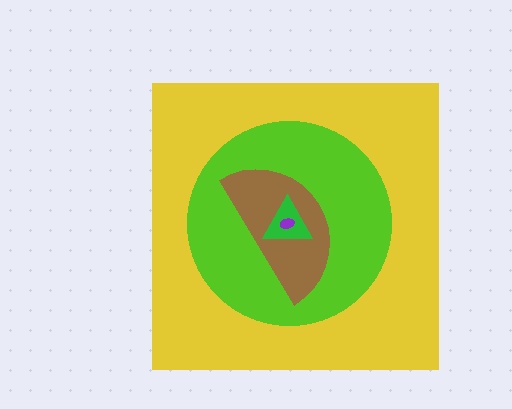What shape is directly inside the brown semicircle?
The green triangle.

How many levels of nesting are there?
5.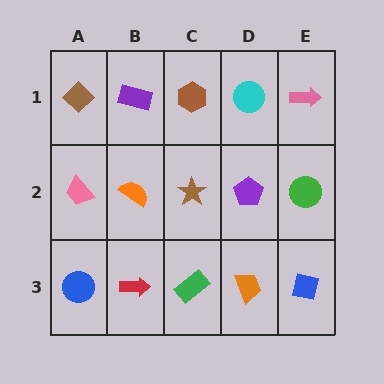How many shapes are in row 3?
5 shapes.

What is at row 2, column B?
An orange semicircle.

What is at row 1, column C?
A brown hexagon.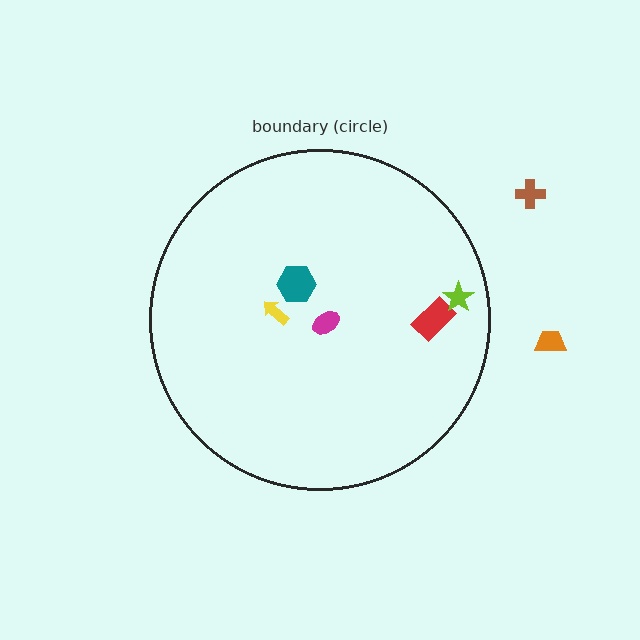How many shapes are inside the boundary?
5 inside, 2 outside.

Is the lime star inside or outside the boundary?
Inside.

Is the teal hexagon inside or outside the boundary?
Inside.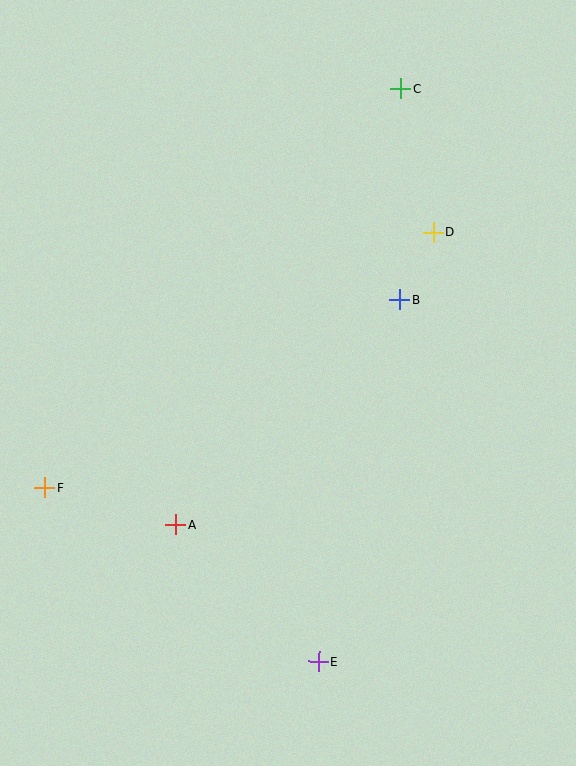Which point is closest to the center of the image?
Point B at (399, 299) is closest to the center.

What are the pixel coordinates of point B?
Point B is at (399, 299).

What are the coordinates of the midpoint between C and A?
The midpoint between C and A is at (289, 306).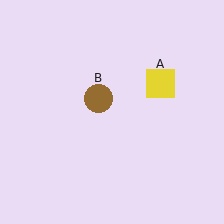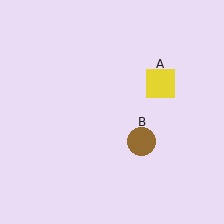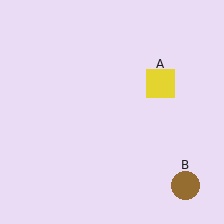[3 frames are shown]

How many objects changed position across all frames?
1 object changed position: brown circle (object B).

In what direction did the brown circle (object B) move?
The brown circle (object B) moved down and to the right.